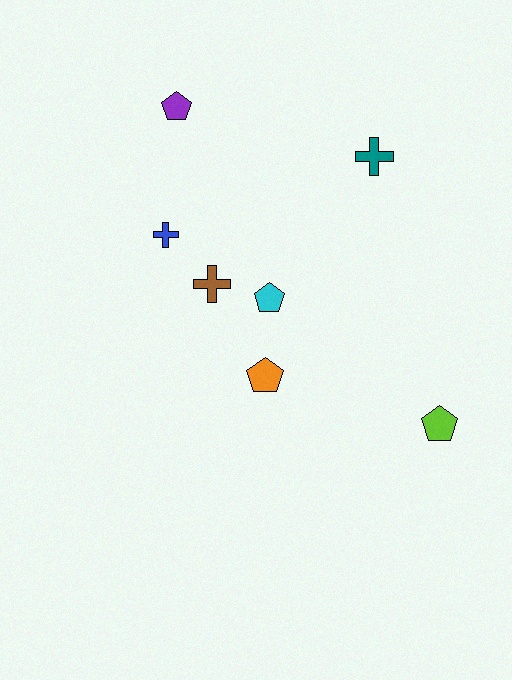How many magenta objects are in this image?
There are no magenta objects.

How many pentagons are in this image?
There are 4 pentagons.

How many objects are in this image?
There are 7 objects.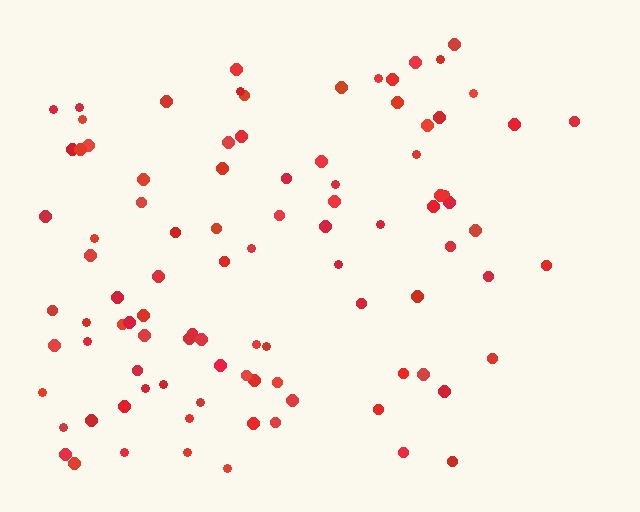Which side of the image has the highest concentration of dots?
The left.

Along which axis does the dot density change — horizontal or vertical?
Horizontal.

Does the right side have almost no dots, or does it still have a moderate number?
Still a moderate number, just noticeably fewer than the left.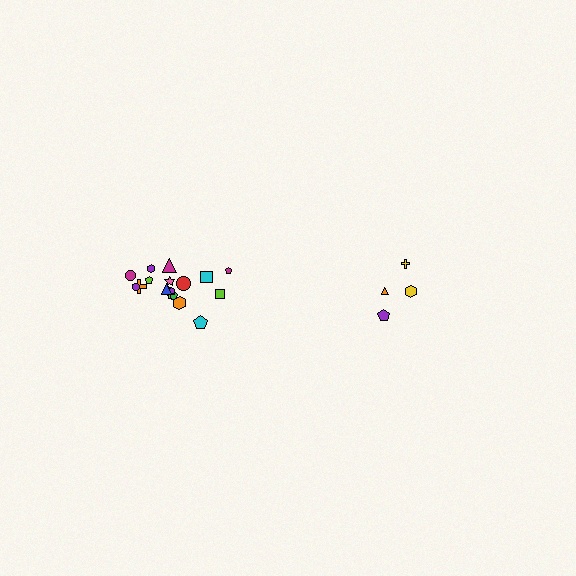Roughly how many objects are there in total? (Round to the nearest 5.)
Roughly 20 objects in total.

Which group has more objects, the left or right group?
The left group.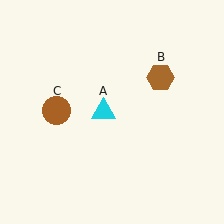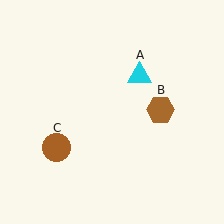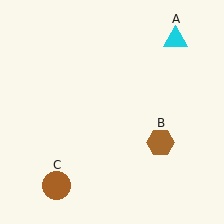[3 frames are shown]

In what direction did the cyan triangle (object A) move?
The cyan triangle (object A) moved up and to the right.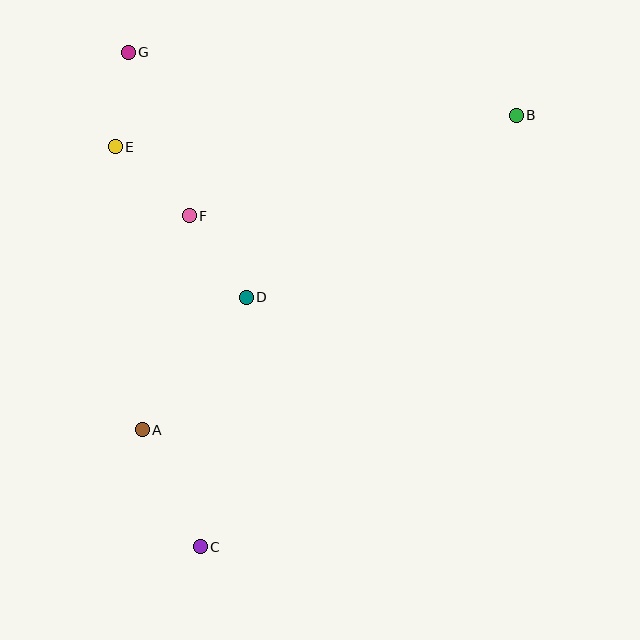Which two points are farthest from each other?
Points B and C are farthest from each other.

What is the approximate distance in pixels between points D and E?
The distance between D and E is approximately 200 pixels.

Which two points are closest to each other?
Points E and G are closest to each other.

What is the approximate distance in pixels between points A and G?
The distance between A and G is approximately 378 pixels.